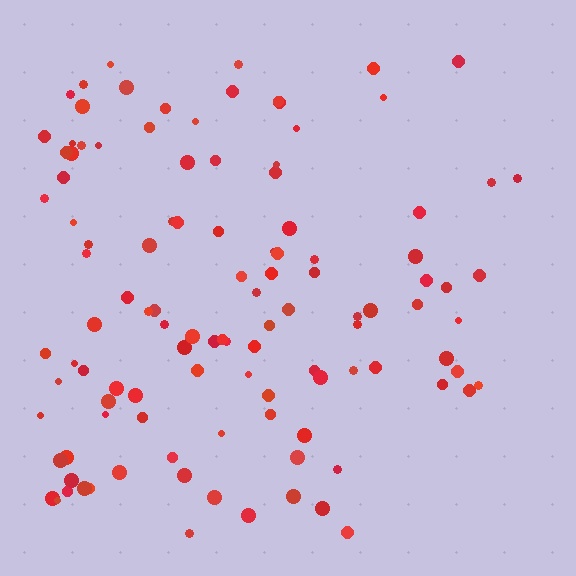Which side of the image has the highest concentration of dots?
The left.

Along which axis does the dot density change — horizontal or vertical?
Horizontal.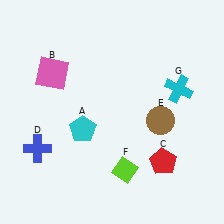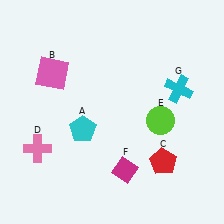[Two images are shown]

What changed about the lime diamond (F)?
In Image 1, F is lime. In Image 2, it changed to magenta.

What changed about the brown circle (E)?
In Image 1, E is brown. In Image 2, it changed to lime.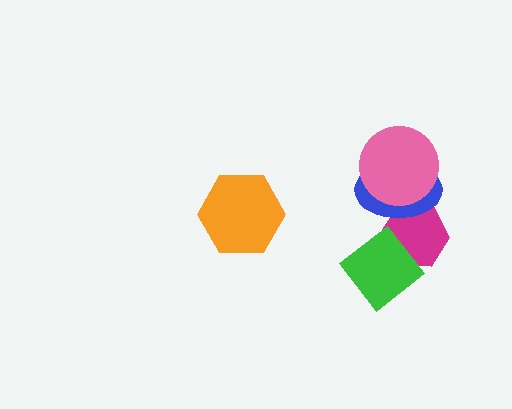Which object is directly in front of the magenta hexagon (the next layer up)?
The blue ellipse is directly in front of the magenta hexagon.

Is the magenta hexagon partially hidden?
Yes, it is partially covered by another shape.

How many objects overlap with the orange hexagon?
0 objects overlap with the orange hexagon.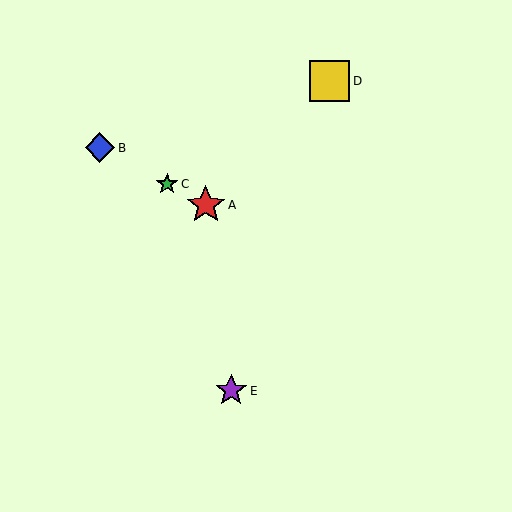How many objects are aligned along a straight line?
3 objects (A, B, C) are aligned along a straight line.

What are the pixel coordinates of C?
Object C is at (167, 184).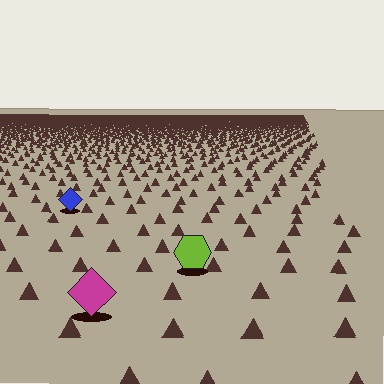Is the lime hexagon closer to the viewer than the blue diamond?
Yes. The lime hexagon is closer — you can tell from the texture gradient: the ground texture is coarser near it.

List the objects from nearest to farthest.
From nearest to farthest: the magenta diamond, the lime hexagon, the blue diamond.